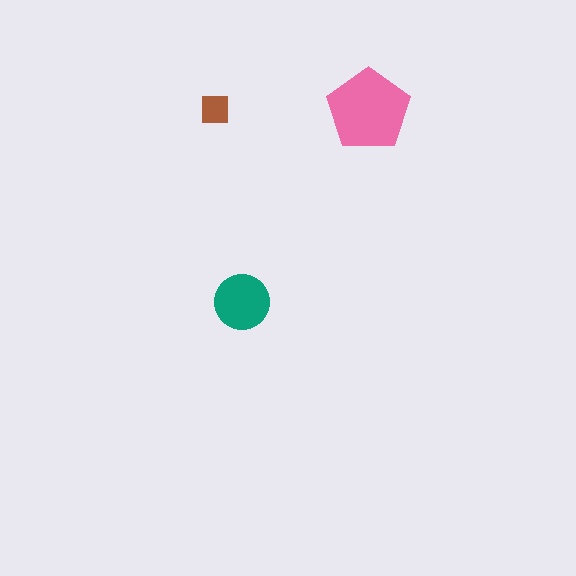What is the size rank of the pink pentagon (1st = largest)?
1st.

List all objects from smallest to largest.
The brown square, the teal circle, the pink pentagon.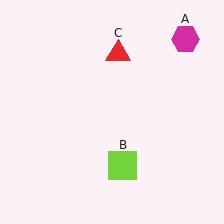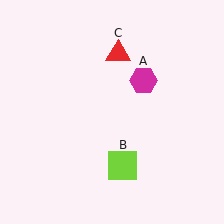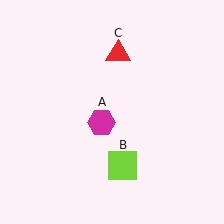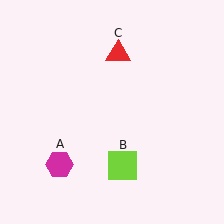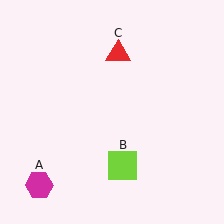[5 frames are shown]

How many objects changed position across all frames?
1 object changed position: magenta hexagon (object A).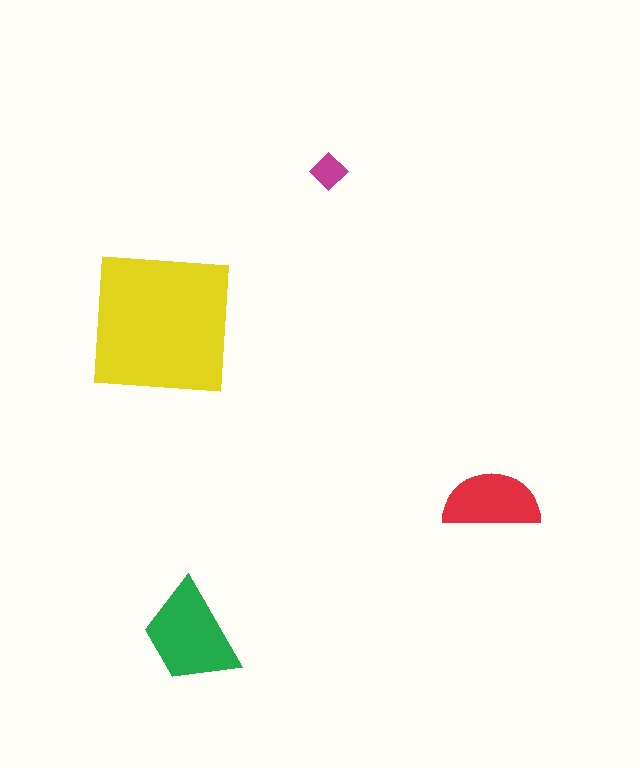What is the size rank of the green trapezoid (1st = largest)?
2nd.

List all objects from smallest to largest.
The magenta diamond, the red semicircle, the green trapezoid, the yellow square.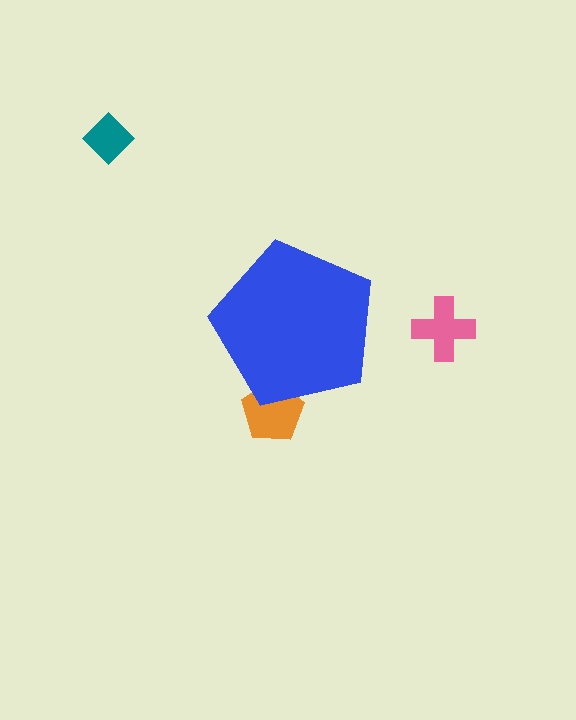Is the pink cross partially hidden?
No, the pink cross is fully visible.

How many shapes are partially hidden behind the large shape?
1 shape is partially hidden.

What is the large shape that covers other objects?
A blue pentagon.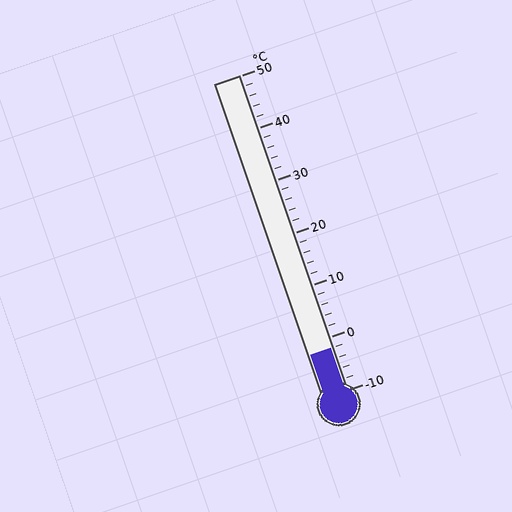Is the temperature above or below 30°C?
The temperature is below 30°C.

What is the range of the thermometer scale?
The thermometer scale ranges from -10°C to 50°C.